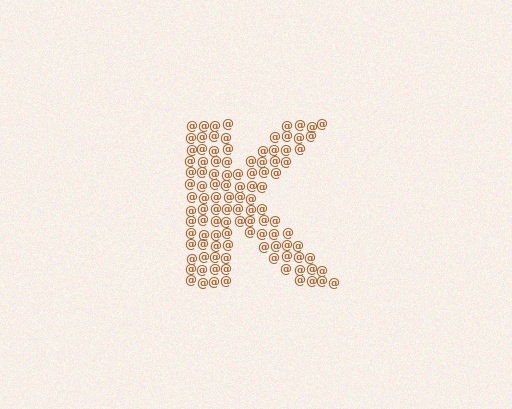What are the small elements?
The small elements are at signs.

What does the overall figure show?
The overall figure shows the letter K.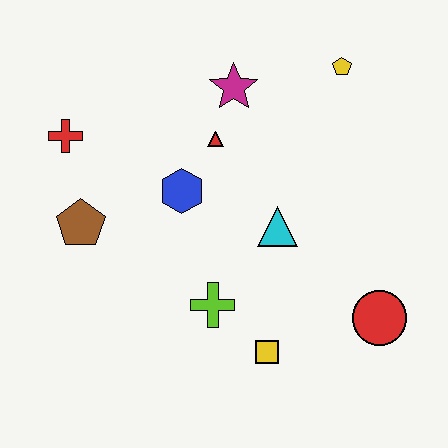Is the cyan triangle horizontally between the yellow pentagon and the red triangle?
Yes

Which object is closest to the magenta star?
The red triangle is closest to the magenta star.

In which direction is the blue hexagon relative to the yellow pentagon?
The blue hexagon is to the left of the yellow pentagon.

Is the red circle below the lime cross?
Yes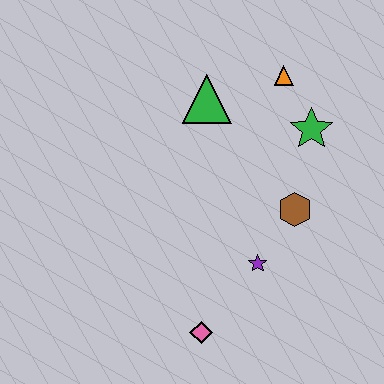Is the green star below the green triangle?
Yes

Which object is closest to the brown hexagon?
The purple star is closest to the brown hexagon.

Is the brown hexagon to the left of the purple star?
No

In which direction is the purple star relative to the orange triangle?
The purple star is below the orange triangle.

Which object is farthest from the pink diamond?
The orange triangle is farthest from the pink diamond.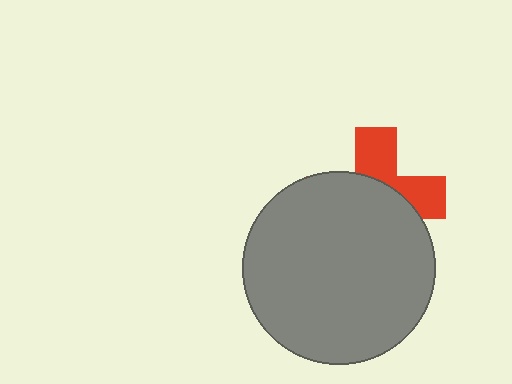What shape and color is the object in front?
The object in front is a gray circle.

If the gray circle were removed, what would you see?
You would see the complete red cross.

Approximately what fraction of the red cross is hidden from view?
Roughly 62% of the red cross is hidden behind the gray circle.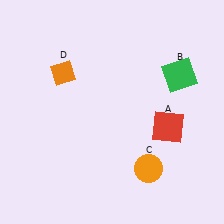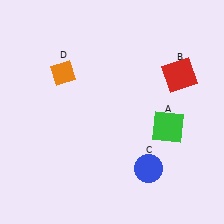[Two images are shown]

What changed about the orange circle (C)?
In Image 1, C is orange. In Image 2, it changed to blue.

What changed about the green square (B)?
In Image 1, B is green. In Image 2, it changed to red.